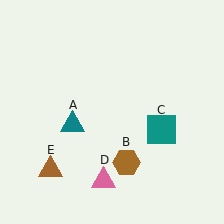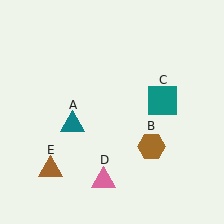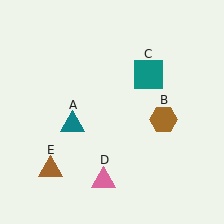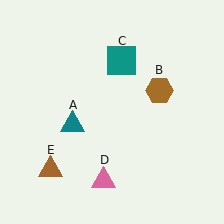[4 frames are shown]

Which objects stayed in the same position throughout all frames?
Teal triangle (object A) and pink triangle (object D) and brown triangle (object E) remained stationary.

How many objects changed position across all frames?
2 objects changed position: brown hexagon (object B), teal square (object C).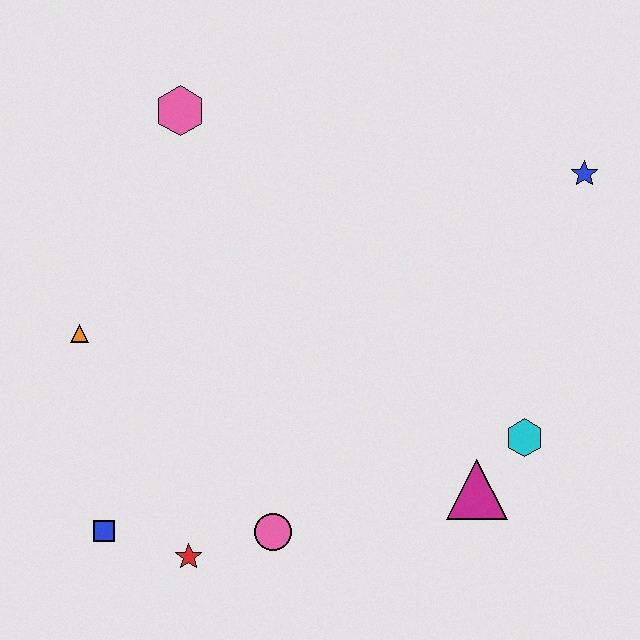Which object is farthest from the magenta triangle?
The pink hexagon is farthest from the magenta triangle.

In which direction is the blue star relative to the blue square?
The blue star is to the right of the blue square.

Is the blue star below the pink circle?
No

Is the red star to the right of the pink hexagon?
Yes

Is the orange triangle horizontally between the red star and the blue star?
No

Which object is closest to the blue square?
The red star is closest to the blue square.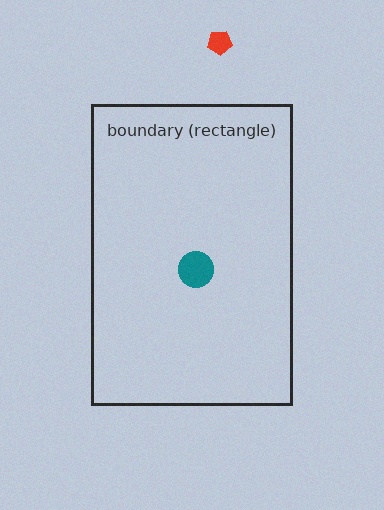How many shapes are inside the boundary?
1 inside, 1 outside.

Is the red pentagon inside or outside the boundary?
Outside.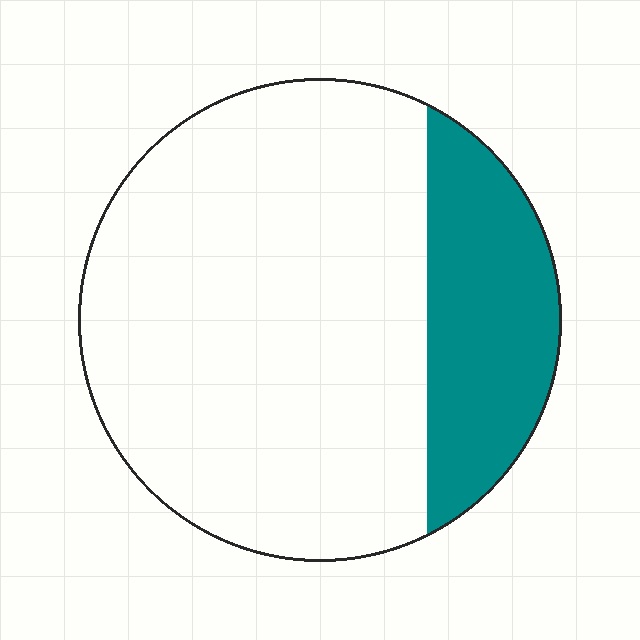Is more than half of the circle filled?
No.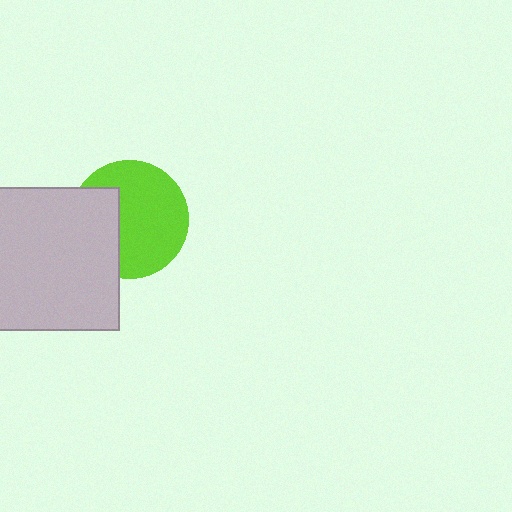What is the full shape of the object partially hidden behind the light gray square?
The partially hidden object is a lime circle.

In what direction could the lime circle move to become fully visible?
The lime circle could move right. That would shift it out from behind the light gray square entirely.